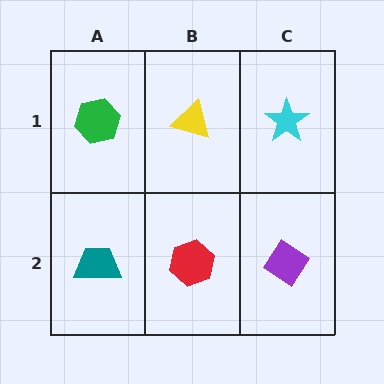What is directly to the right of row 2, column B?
A purple diamond.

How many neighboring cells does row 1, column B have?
3.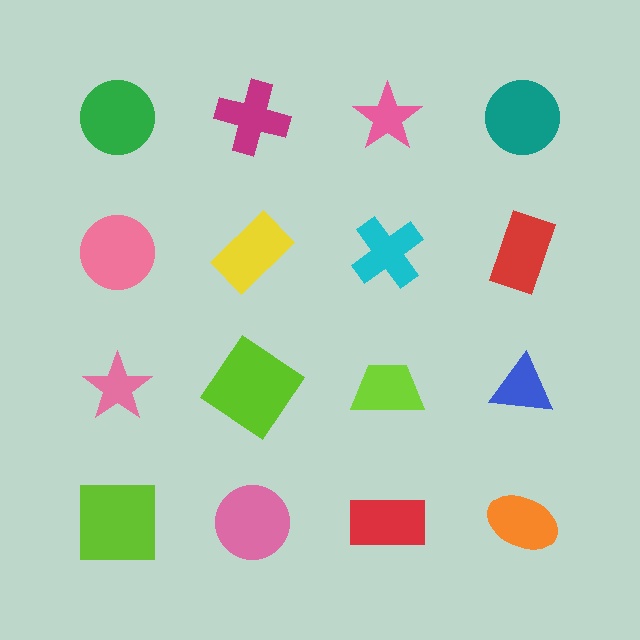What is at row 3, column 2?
A lime diamond.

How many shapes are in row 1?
4 shapes.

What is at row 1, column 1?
A green circle.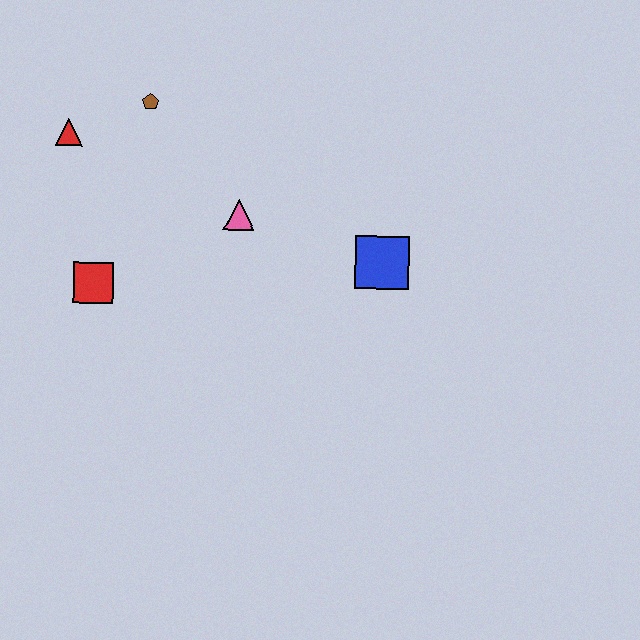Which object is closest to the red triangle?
The brown pentagon is closest to the red triangle.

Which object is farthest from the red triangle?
The blue square is farthest from the red triangle.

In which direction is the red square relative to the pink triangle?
The red square is to the left of the pink triangle.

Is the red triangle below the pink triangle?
No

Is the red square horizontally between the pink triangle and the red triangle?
Yes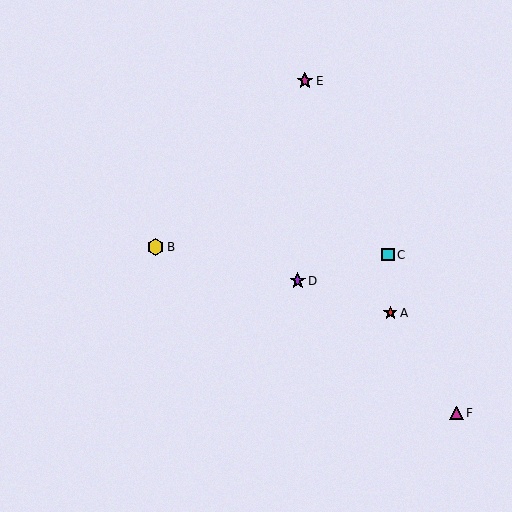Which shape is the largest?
The yellow hexagon (labeled B) is the largest.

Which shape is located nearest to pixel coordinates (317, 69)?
The magenta star (labeled E) at (305, 81) is nearest to that location.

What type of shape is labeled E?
Shape E is a magenta star.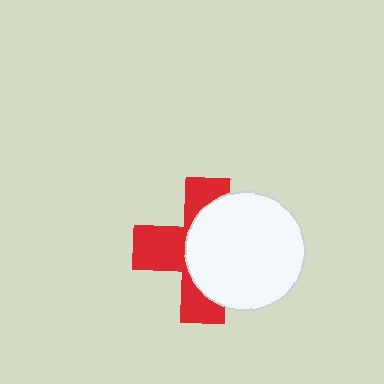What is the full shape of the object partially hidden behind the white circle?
The partially hidden object is a red cross.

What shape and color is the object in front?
The object in front is a white circle.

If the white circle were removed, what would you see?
You would see the complete red cross.